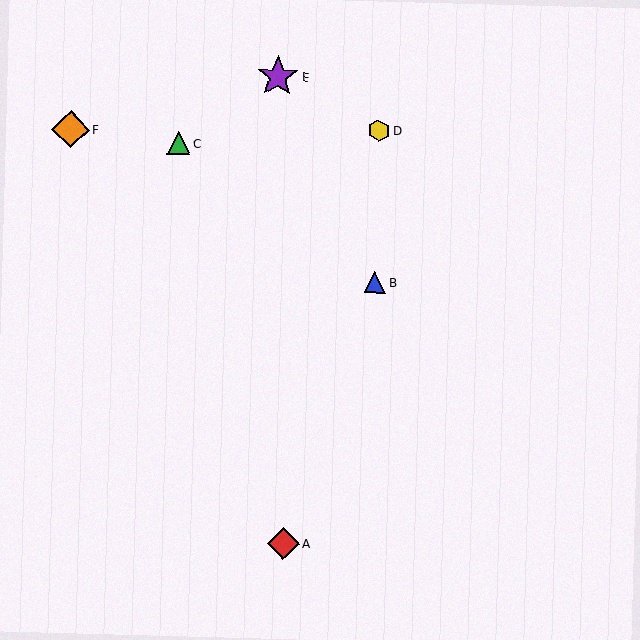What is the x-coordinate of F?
Object F is at x≈71.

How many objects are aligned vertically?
2 objects (B, D) are aligned vertically.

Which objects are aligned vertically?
Objects B, D are aligned vertically.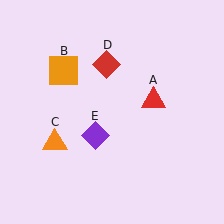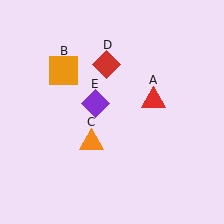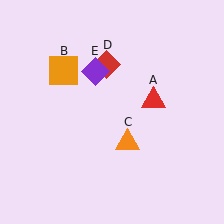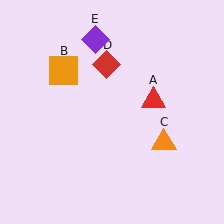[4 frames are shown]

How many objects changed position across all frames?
2 objects changed position: orange triangle (object C), purple diamond (object E).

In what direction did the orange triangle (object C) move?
The orange triangle (object C) moved right.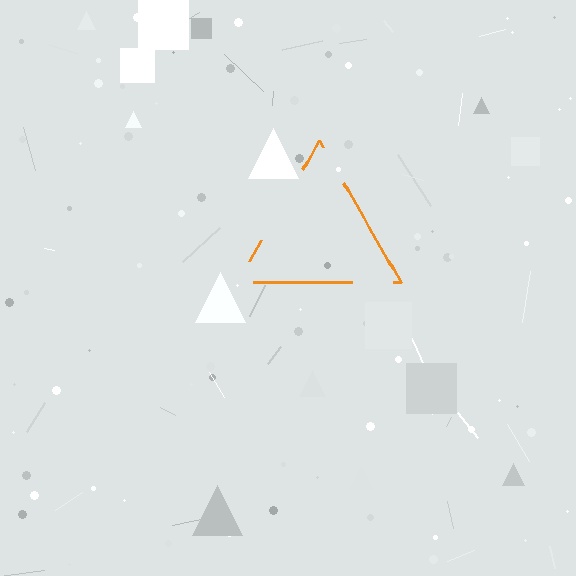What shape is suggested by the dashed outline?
The dashed outline suggests a triangle.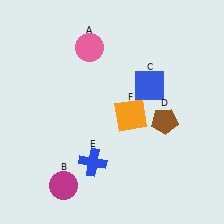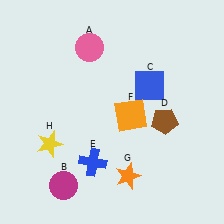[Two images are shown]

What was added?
An orange star (G), a yellow star (H) were added in Image 2.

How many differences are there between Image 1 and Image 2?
There are 2 differences between the two images.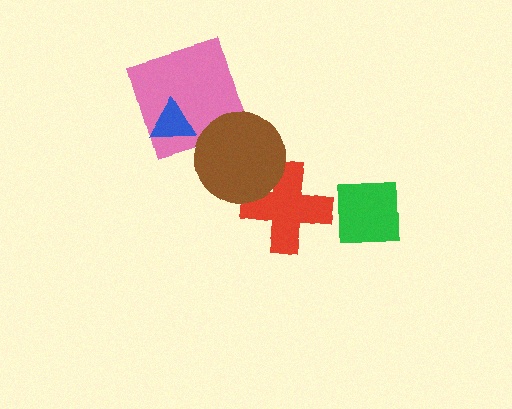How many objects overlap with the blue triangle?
1 object overlaps with the blue triangle.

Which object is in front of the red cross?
The brown circle is in front of the red cross.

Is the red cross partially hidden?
Yes, it is partially covered by another shape.